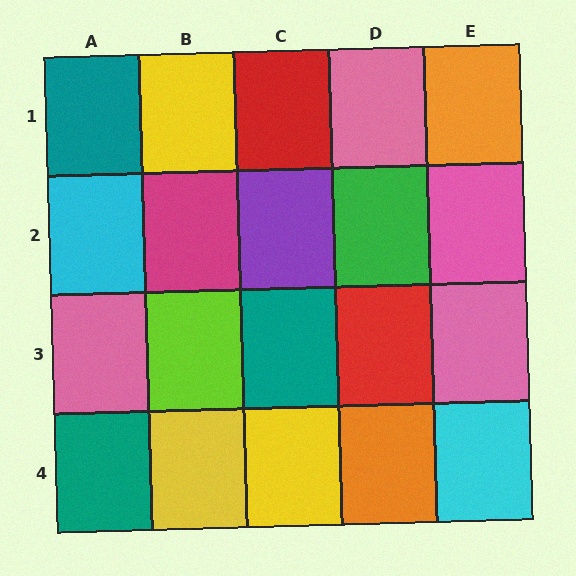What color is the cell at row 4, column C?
Yellow.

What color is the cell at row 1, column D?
Pink.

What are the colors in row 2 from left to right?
Cyan, magenta, purple, green, pink.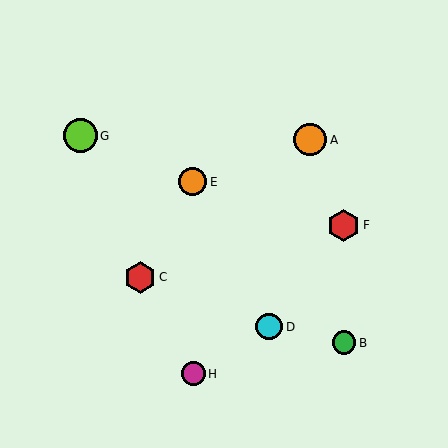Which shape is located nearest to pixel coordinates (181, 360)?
The magenta circle (labeled H) at (193, 374) is nearest to that location.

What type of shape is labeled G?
Shape G is a lime circle.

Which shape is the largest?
The lime circle (labeled G) is the largest.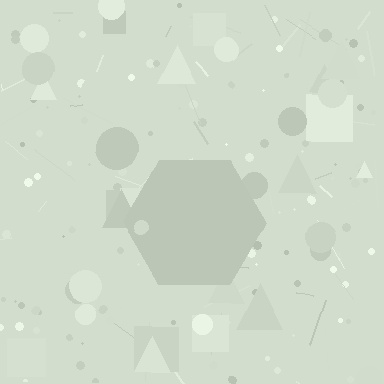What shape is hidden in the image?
A hexagon is hidden in the image.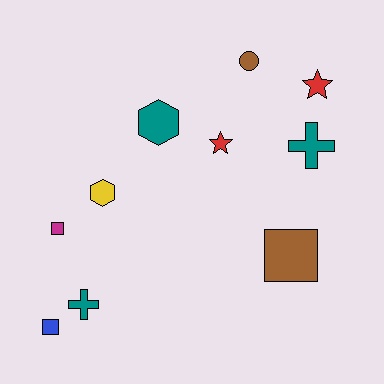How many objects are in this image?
There are 10 objects.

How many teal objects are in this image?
There are 3 teal objects.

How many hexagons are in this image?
There are 2 hexagons.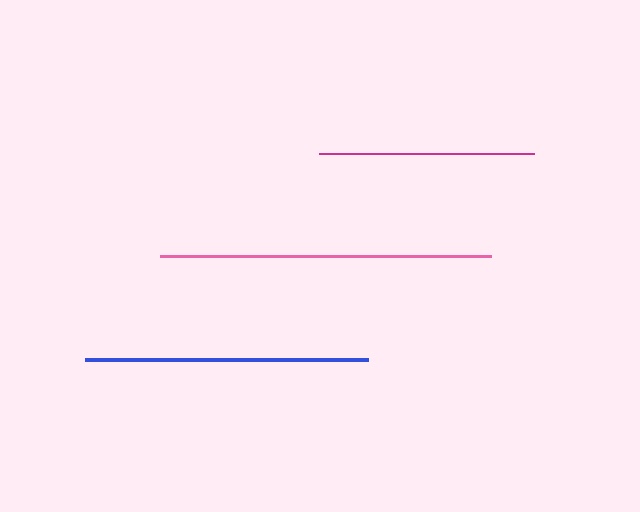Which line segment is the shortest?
The magenta line is the shortest at approximately 215 pixels.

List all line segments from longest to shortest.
From longest to shortest: pink, blue, magenta.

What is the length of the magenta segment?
The magenta segment is approximately 215 pixels long.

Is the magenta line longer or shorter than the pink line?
The pink line is longer than the magenta line.